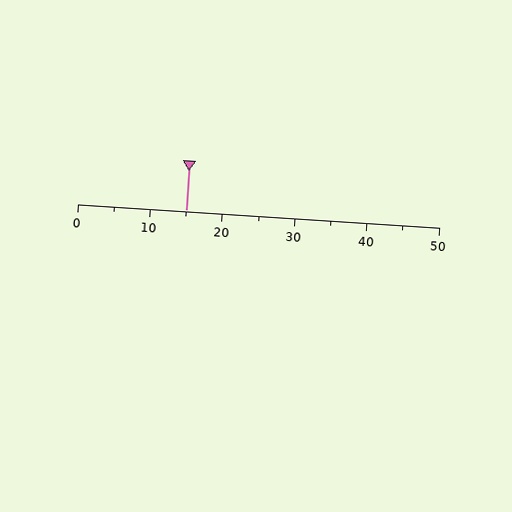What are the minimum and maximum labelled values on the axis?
The axis runs from 0 to 50.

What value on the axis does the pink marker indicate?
The marker indicates approximately 15.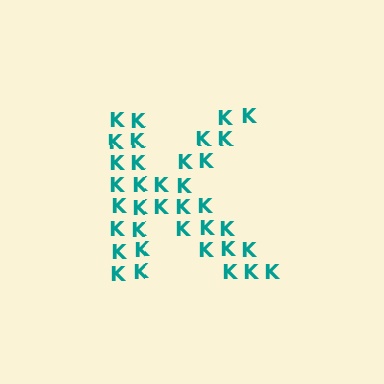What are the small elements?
The small elements are letter K's.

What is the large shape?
The large shape is the letter K.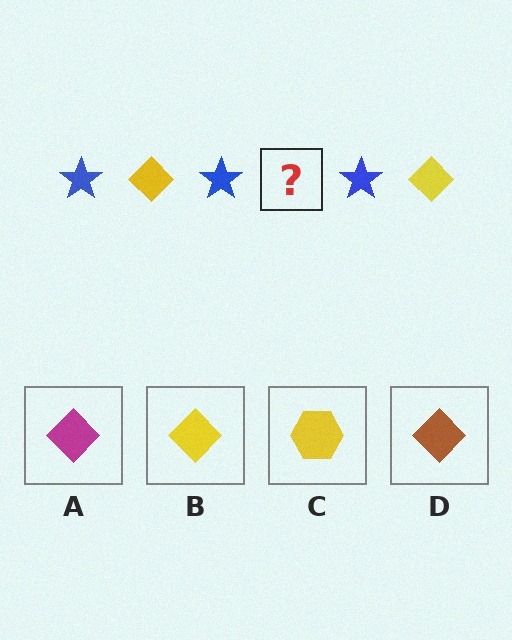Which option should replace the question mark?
Option B.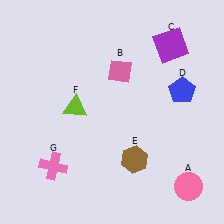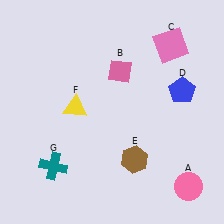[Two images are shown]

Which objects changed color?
C changed from purple to pink. F changed from lime to yellow. G changed from pink to teal.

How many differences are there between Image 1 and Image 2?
There are 3 differences between the two images.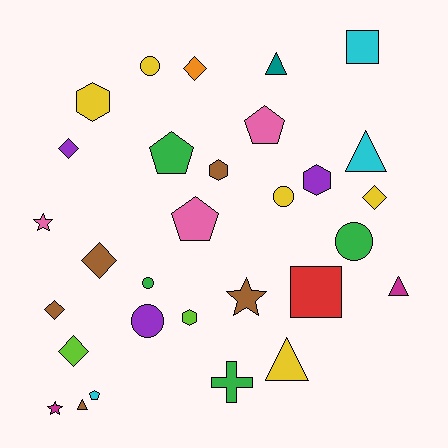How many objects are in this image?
There are 30 objects.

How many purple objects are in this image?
There are 3 purple objects.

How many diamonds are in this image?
There are 6 diamonds.